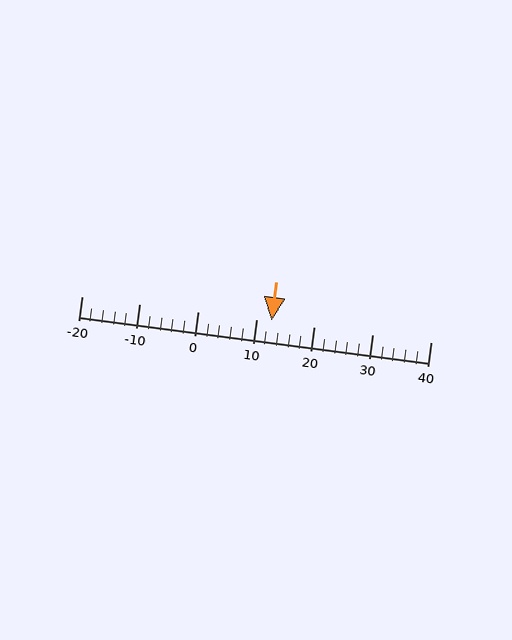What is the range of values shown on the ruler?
The ruler shows values from -20 to 40.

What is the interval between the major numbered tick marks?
The major tick marks are spaced 10 units apart.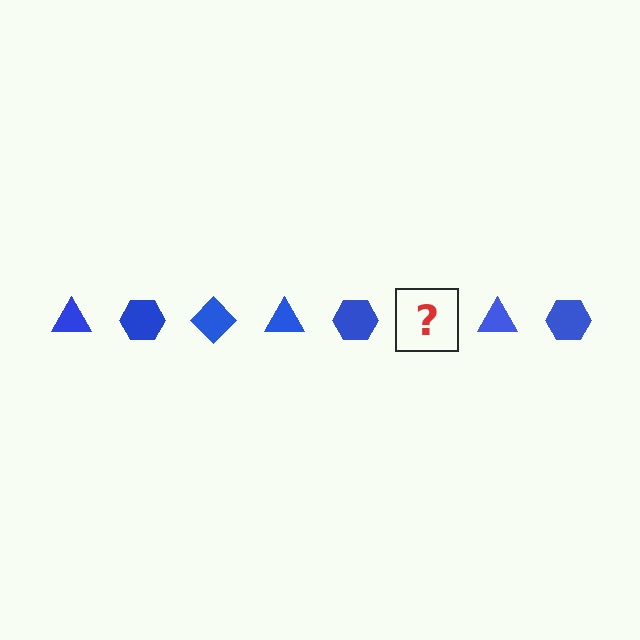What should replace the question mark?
The question mark should be replaced with a blue diamond.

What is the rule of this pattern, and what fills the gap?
The rule is that the pattern cycles through triangle, hexagon, diamond shapes in blue. The gap should be filled with a blue diamond.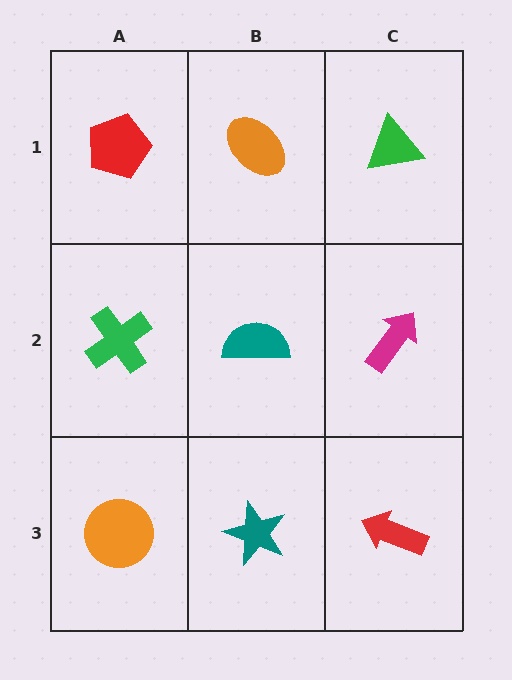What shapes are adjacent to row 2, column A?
A red pentagon (row 1, column A), an orange circle (row 3, column A), a teal semicircle (row 2, column B).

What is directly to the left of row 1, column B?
A red pentagon.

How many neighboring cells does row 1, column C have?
2.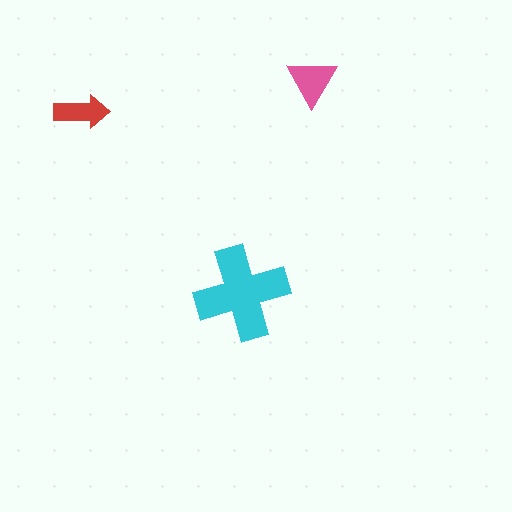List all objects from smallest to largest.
The red arrow, the pink triangle, the cyan cross.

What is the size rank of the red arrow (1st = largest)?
3rd.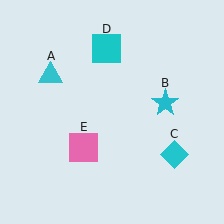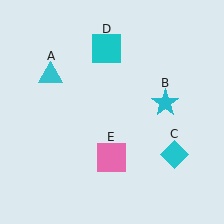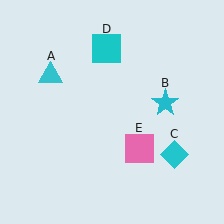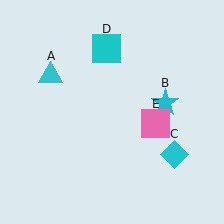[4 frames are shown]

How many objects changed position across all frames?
1 object changed position: pink square (object E).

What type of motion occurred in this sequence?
The pink square (object E) rotated counterclockwise around the center of the scene.